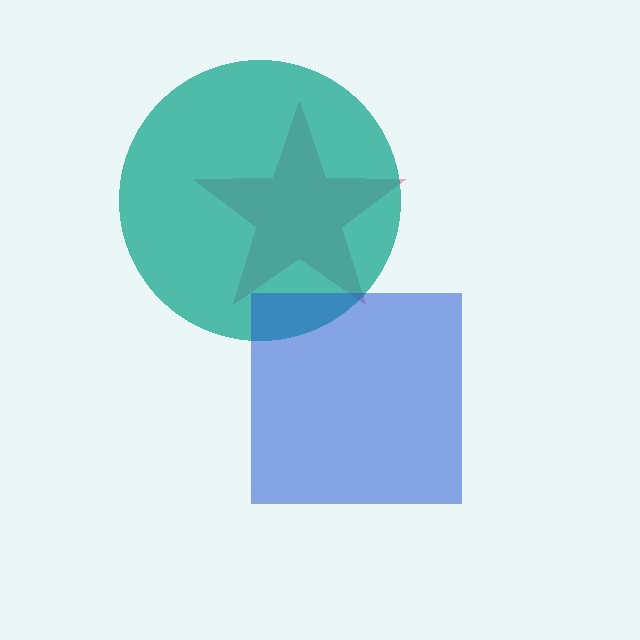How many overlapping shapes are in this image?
There are 3 overlapping shapes in the image.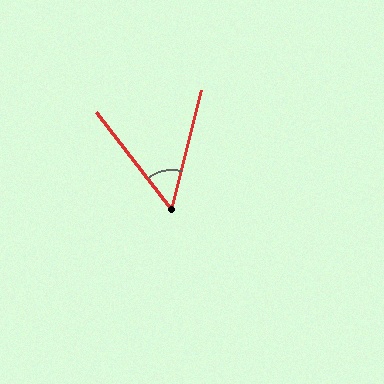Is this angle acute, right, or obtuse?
It is acute.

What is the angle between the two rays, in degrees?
Approximately 52 degrees.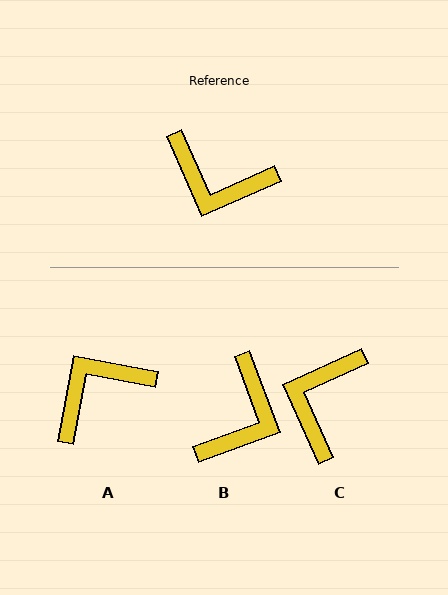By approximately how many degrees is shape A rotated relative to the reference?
Approximately 124 degrees clockwise.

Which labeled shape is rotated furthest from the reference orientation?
A, about 124 degrees away.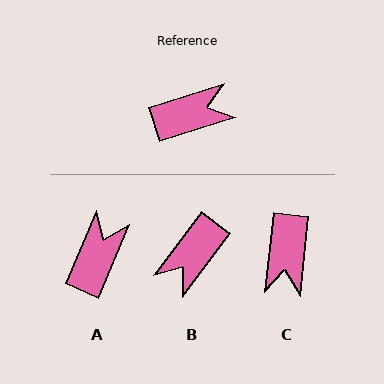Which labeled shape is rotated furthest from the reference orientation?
B, about 144 degrees away.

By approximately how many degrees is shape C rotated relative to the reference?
Approximately 113 degrees clockwise.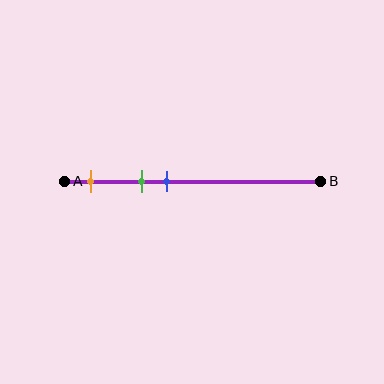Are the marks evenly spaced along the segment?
Yes, the marks are approximately evenly spaced.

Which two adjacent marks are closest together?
The green and blue marks are the closest adjacent pair.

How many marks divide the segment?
There are 3 marks dividing the segment.